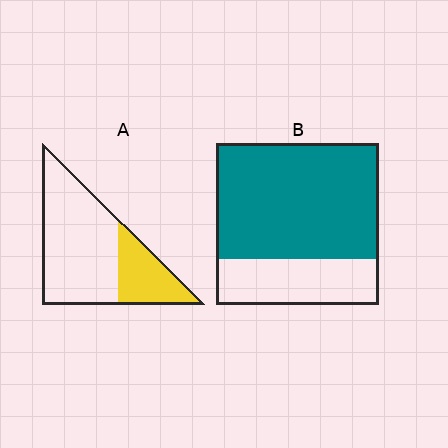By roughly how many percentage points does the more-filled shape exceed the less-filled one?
By roughly 45 percentage points (B over A).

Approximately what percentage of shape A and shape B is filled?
A is approximately 30% and B is approximately 70%.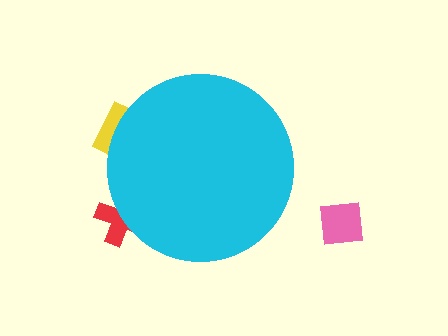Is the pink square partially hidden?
No, the pink square is fully visible.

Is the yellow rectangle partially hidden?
Yes, the yellow rectangle is partially hidden behind the cyan circle.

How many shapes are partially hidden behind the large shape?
2 shapes are partially hidden.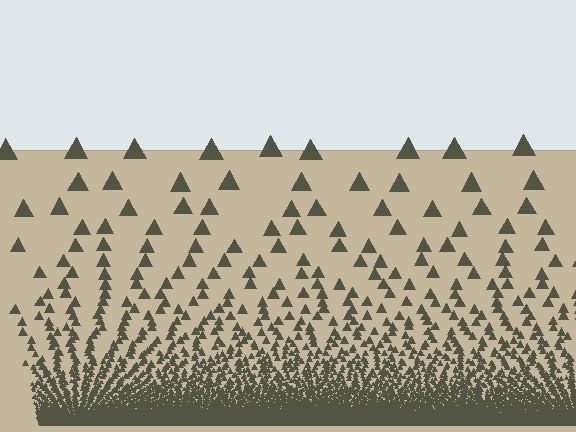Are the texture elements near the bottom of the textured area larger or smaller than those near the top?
Smaller. The gradient is inverted — elements near the bottom are smaller and denser.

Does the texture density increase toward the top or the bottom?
Density increases toward the bottom.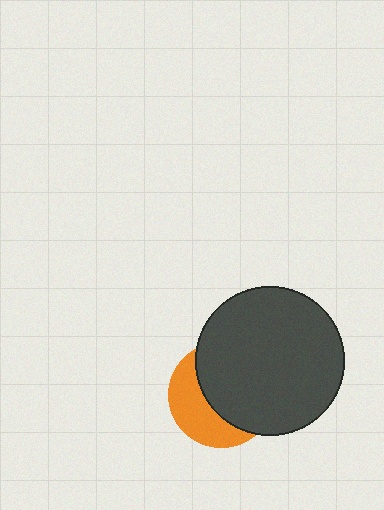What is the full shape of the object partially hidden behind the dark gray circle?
The partially hidden object is an orange circle.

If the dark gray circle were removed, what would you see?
You would see the complete orange circle.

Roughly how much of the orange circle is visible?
A small part of it is visible (roughly 39%).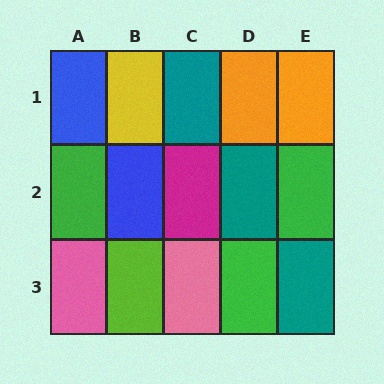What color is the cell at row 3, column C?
Pink.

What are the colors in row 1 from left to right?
Blue, yellow, teal, orange, orange.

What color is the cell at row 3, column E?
Teal.